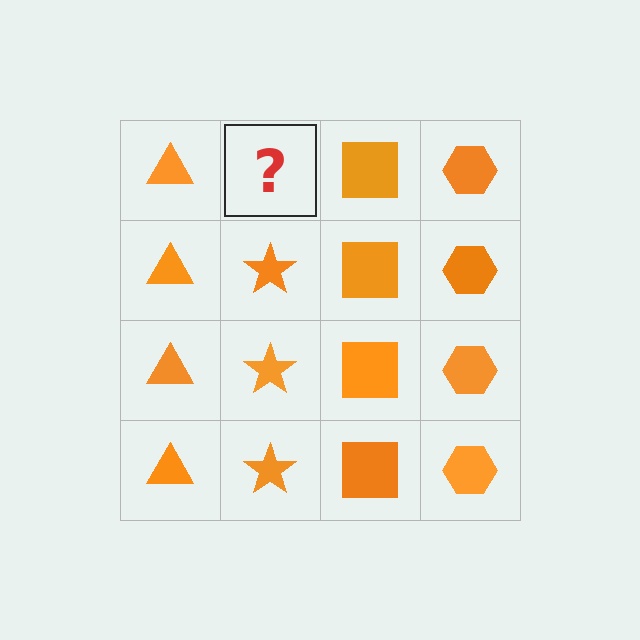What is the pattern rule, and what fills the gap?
The rule is that each column has a consistent shape. The gap should be filled with an orange star.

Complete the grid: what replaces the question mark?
The question mark should be replaced with an orange star.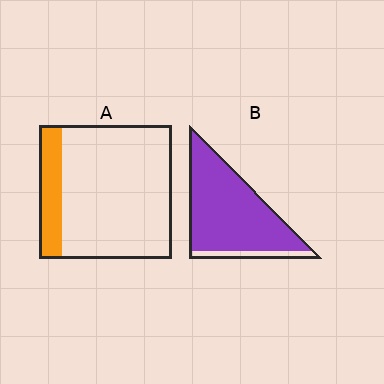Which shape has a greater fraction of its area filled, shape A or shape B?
Shape B.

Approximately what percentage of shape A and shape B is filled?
A is approximately 15% and B is approximately 90%.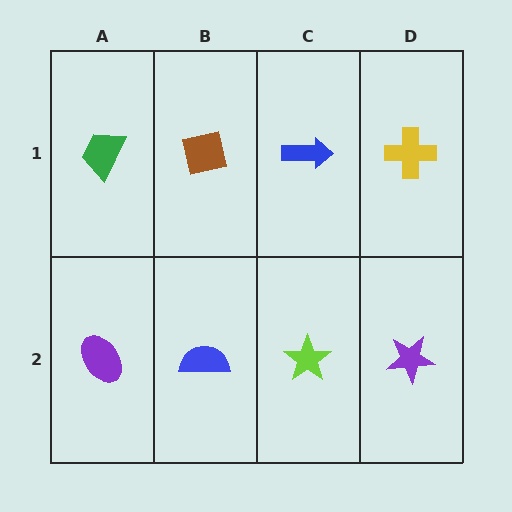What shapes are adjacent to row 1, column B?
A blue semicircle (row 2, column B), a green trapezoid (row 1, column A), a blue arrow (row 1, column C).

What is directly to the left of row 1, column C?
A brown square.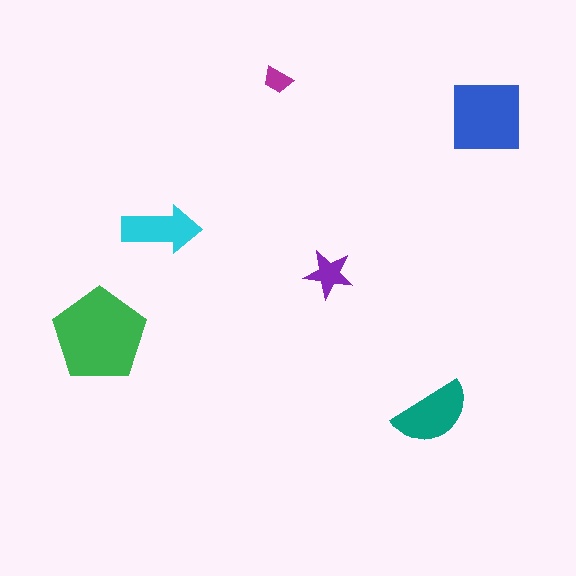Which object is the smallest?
The magenta trapezoid.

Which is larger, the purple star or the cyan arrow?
The cyan arrow.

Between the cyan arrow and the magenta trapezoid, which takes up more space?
The cyan arrow.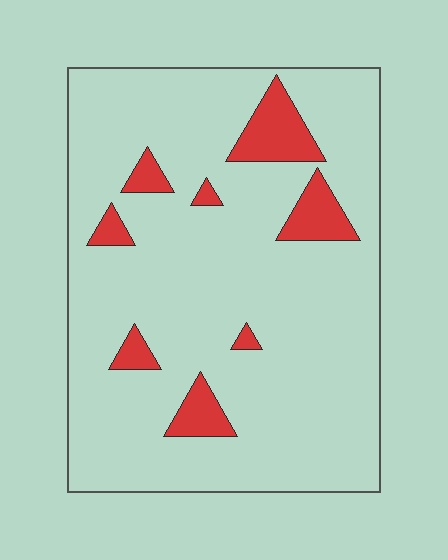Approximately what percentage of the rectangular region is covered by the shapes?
Approximately 10%.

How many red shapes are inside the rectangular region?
8.